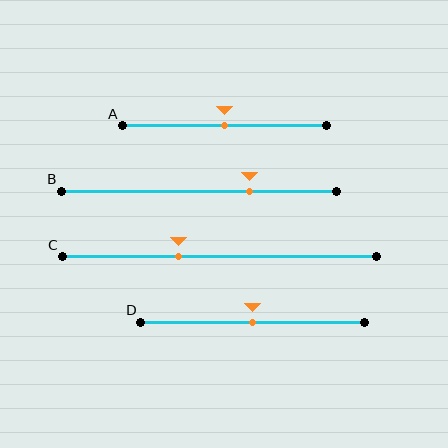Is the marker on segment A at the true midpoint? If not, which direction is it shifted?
Yes, the marker on segment A is at the true midpoint.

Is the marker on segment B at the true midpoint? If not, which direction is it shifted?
No, the marker on segment B is shifted to the right by about 18% of the segment length.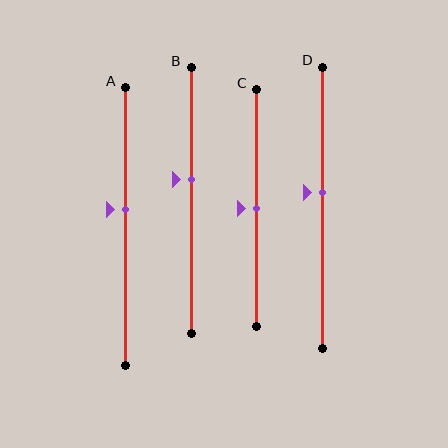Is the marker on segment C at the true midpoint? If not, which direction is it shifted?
Yes, the marker on segment C is at the true midpoint.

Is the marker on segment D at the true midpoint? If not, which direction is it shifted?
No, the marker on segment D is shifted upward by about 6% of the segment length.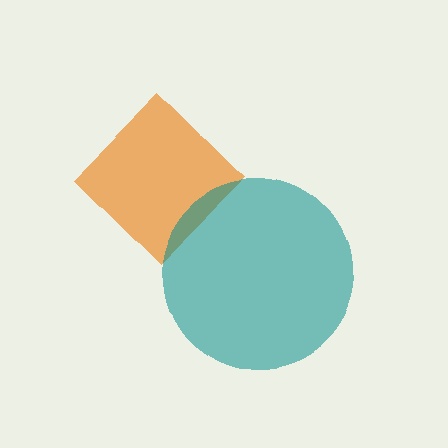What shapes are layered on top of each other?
The layered shapes are: an orange diamond, a teal circle.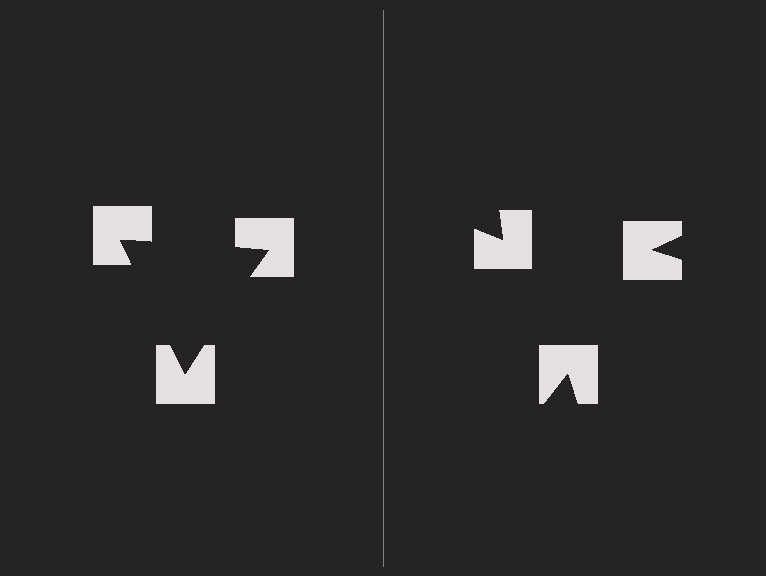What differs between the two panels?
The notched squares are positioned identically on both sides; only the wedge orientations differ. On the left they align to a triangle; on the right they are misaligned.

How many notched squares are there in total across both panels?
6 — 3 on each side.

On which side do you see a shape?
An illusory triangle appears on the left side. On the right side the wedge cuts are rotated, so no coherent shape forms.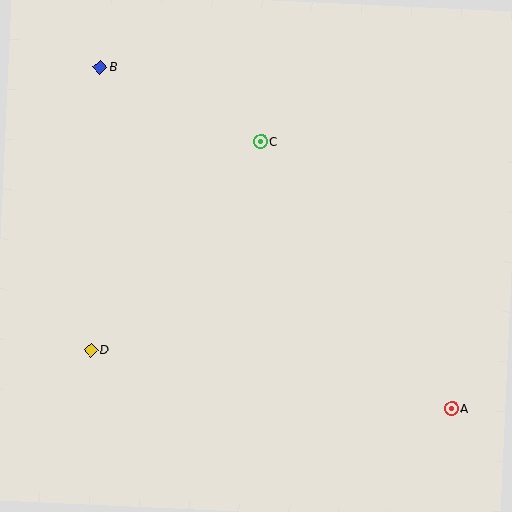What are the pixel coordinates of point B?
Point B is at (100, 67).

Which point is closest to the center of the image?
Point C at (260, 141) is closest to the center.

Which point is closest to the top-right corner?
Point C is closest to the top-right corner.